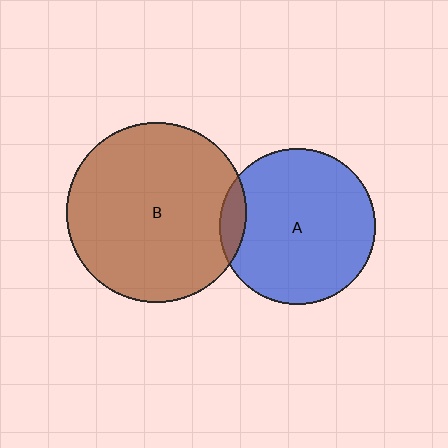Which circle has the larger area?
Circle B (brown).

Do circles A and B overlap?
Yes.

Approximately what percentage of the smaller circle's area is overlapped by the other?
Approximately 10%.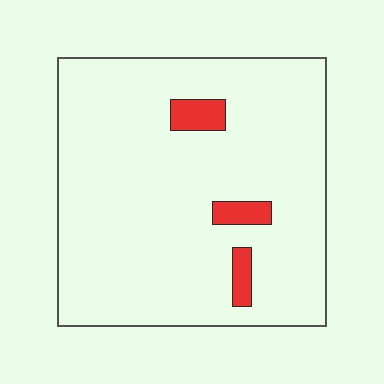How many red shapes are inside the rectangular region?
3.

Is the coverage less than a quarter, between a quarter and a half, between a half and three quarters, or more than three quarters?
Less than a quarter.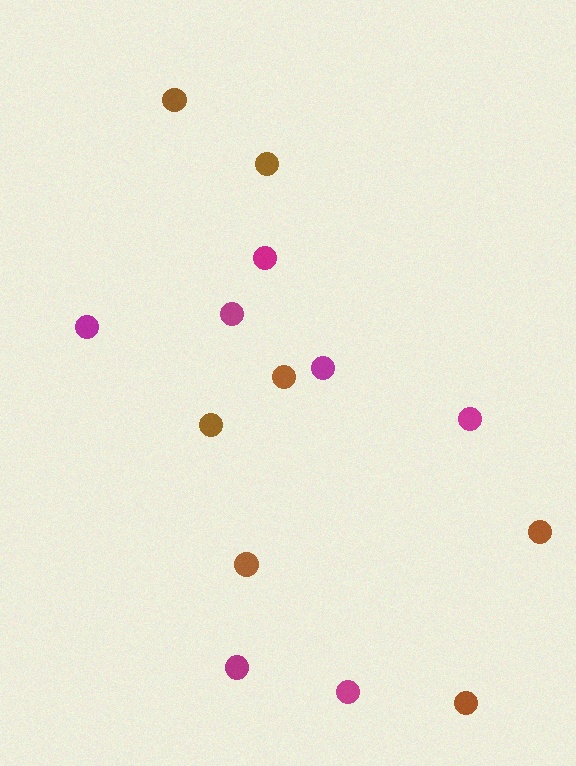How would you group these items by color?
There are 2 groups: one group of brown circles (7) and one group of magenta circles (7).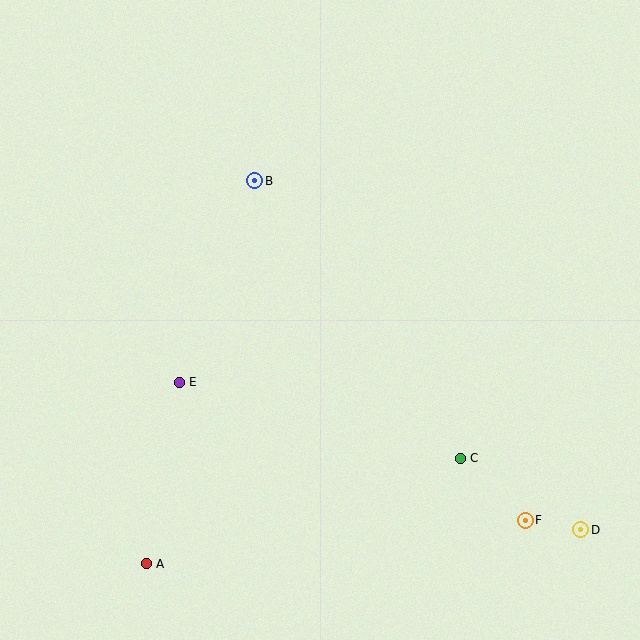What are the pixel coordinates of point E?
Point E is at (179, 382).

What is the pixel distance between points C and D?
The distance between C and D is 140 pixels.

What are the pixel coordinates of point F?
Point F is at (525, 520).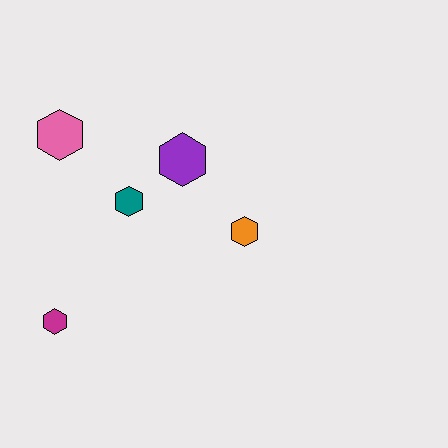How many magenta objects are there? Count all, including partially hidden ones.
There is 1 magenta object.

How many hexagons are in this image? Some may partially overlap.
There are 5 hexagons.